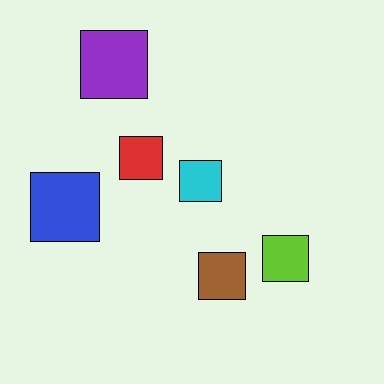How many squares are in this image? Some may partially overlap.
There are 6 squares.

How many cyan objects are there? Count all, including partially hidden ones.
There is 1 cyan object.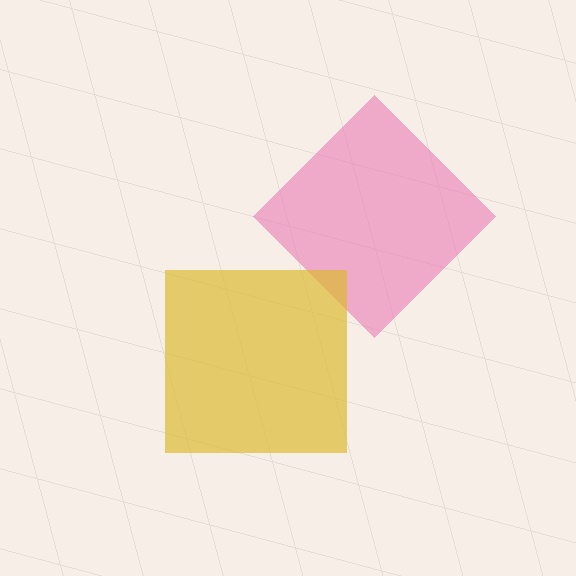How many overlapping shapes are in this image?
There are 2 overlapping shapes in the image.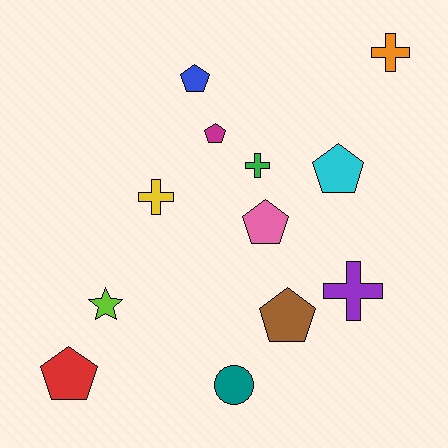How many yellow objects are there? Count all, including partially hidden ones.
There is 1 yellow object.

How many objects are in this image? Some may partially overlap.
There are 12 objects.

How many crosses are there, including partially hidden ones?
There are 4 crosses.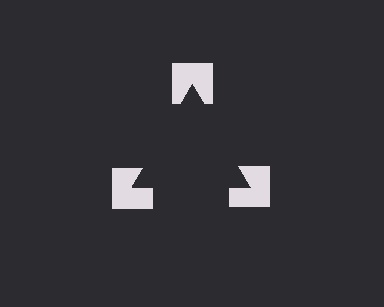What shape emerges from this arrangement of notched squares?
An illusory triangle — its edges are inferred from the aligned wedge cuts in the notched squares, not physically drawn.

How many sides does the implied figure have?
3 sides.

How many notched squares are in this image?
There are 3 — one at each vertex of the illusory triangle.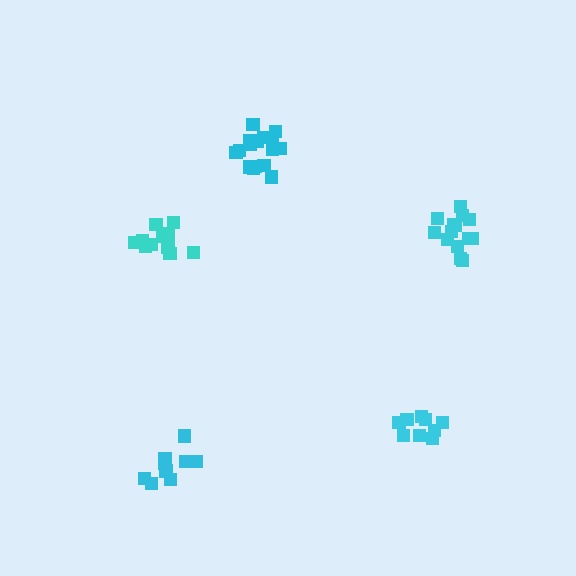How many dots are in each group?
Group 1: 14 dots, Group 2: 10 dots, Group 3: 16 dots, Group 4: 12 dots, Group 5: 10 dots (62 total).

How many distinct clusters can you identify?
There are 5 distinct clusters.